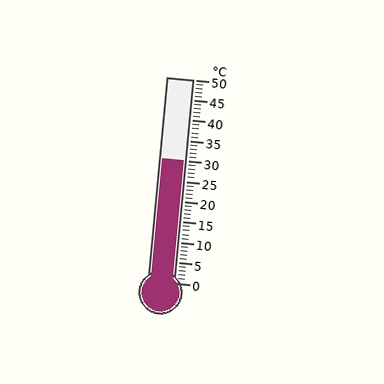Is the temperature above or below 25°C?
The temperature is above 25°C.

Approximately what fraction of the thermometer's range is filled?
The thermometer is filled to approximately 60% of its range.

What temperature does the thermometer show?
The thermometer shows approximately 30°C.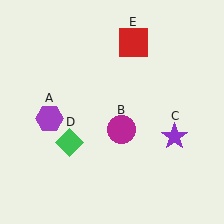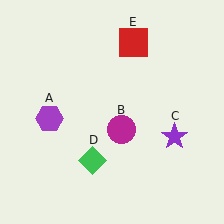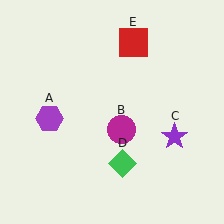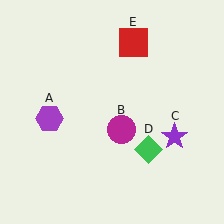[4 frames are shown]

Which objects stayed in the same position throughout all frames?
Purple hexagon (object A) and magenta circle (object B) and purple star (object C) and red square (object E) remained stationary.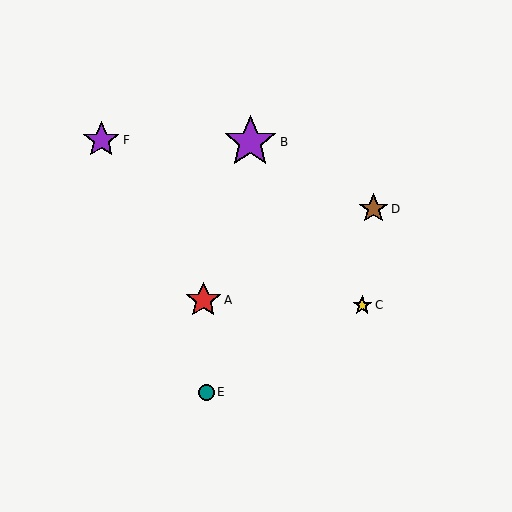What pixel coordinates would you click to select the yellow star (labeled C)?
Click at (362, 305) to select the yellow star C.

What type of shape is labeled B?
Shape B is a purple star.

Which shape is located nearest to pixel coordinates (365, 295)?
The yellow star (labeled C) at (362, 305) is nearest to that location.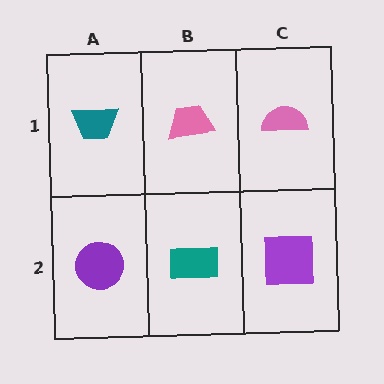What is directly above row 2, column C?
A pink semicircle.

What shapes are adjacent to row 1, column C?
A purple square (row 2, column C), a pink trapezoid (row 1, column B).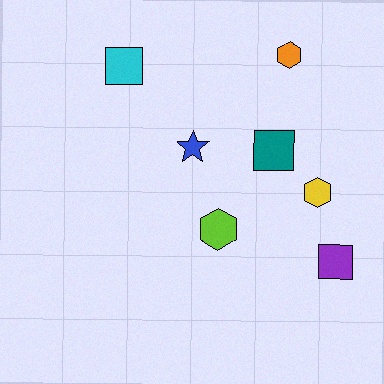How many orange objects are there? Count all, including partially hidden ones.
There is 1 orange object.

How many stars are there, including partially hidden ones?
There is 1 star.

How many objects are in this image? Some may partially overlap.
There are 7 objects.